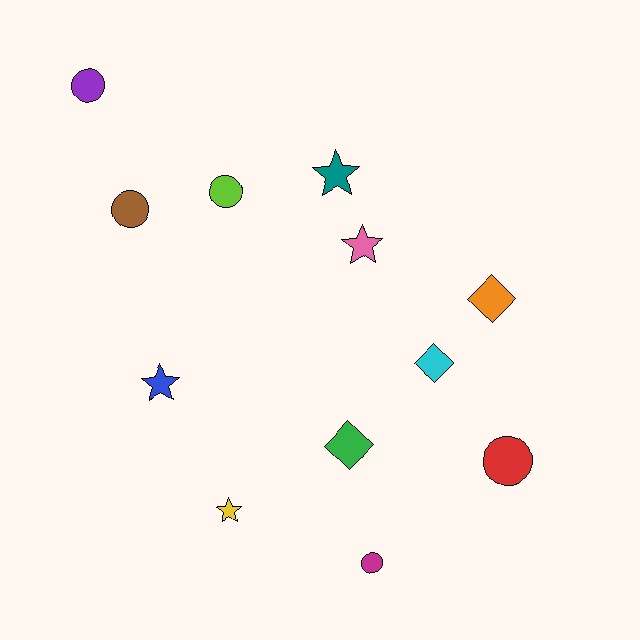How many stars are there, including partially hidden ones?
There are 4 stars.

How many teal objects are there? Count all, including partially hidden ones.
There is 1 teal object.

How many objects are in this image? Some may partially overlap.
There are 12 objects.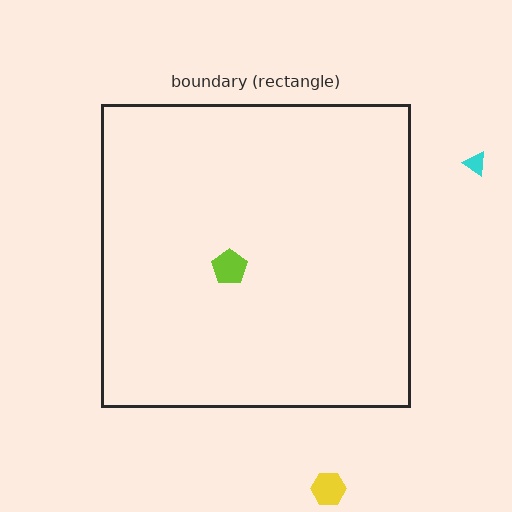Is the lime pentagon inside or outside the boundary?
Inside.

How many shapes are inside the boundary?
1 inside, 2 outside.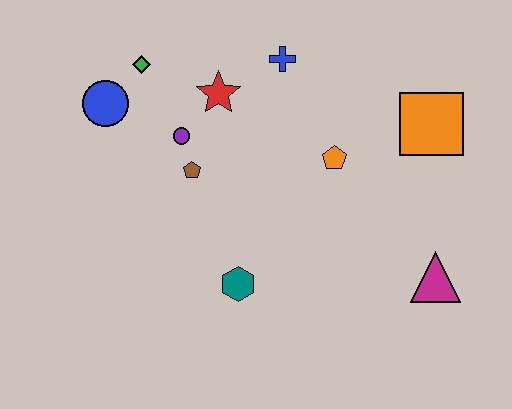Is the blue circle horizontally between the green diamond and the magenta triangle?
No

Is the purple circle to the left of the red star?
Yes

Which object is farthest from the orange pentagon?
The blue circle is farthest from the orange pentagon.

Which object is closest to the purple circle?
The brown pentagon is closest to the purple circle.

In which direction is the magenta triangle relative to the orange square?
The magenta triangle is below the orange square.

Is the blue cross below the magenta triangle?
No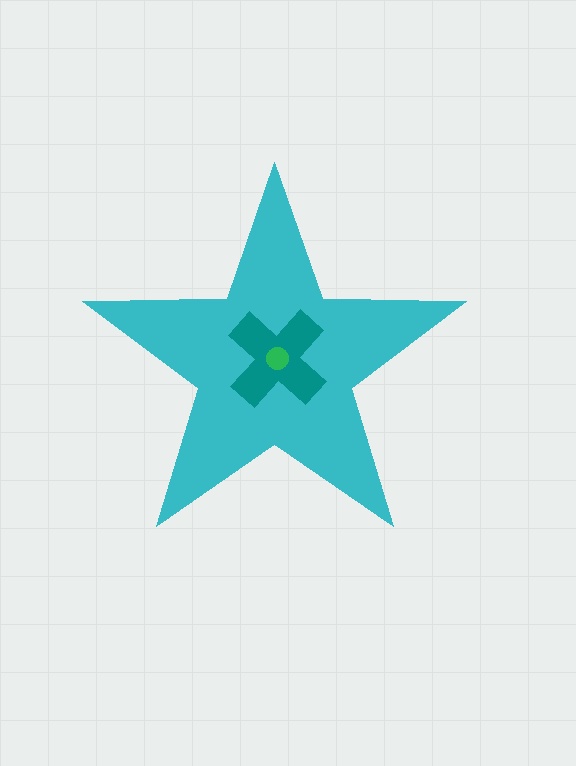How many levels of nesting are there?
3.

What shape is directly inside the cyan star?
The teal cross.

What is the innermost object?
The green circle.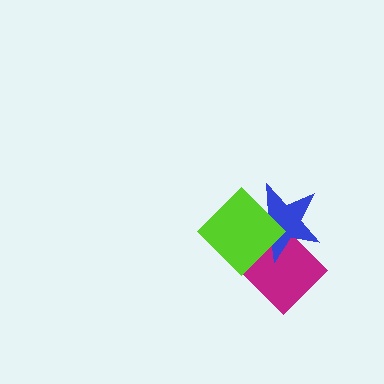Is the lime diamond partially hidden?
No, no other shape covers it.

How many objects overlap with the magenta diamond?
2 objects overlap with the magenta diamond.